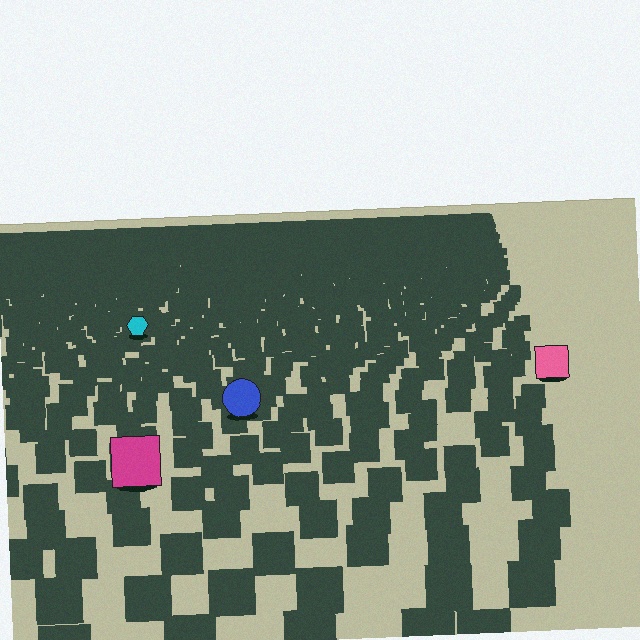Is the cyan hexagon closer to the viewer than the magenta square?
No. The magenta square is closer — you can tell from the texture gradient: the ground texture is coarser near it.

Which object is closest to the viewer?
The magenta square is closest. The texture marks near it are larger and more spread out.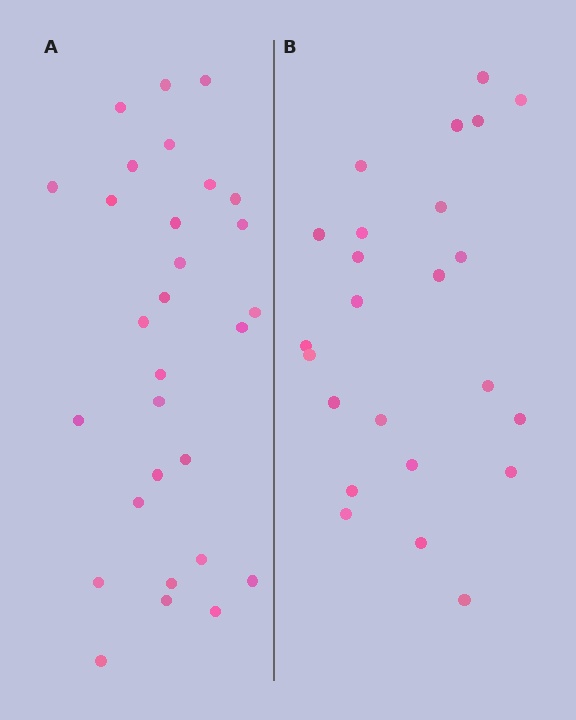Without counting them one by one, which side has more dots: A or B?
Region A (the left region) has more dots.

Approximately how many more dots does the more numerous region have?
Region A has about 5 more dots than region B.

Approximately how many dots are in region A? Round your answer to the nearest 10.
About 30 dots. (The exact count is 29, which rounds to 30.)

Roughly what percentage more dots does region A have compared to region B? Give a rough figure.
About 20% more.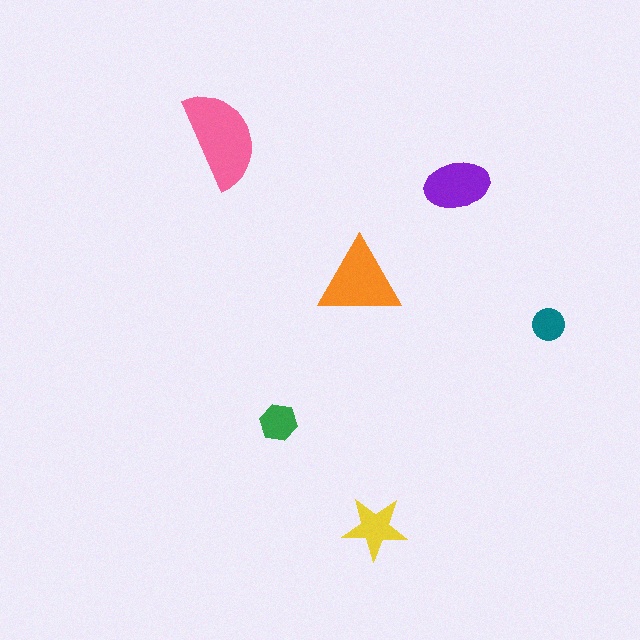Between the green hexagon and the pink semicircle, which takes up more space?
The pink semicircle.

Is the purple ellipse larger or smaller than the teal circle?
Larger.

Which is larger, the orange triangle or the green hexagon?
The orange triangle.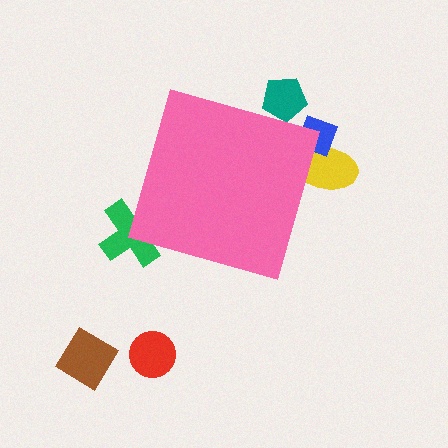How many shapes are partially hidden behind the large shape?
4 shapes are partially hidden.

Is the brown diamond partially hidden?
No, the brown diamond is fully visible.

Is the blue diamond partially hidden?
Yes, the blue diamond is partially hidden behind the pink diamond.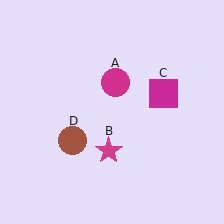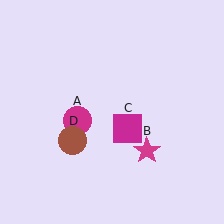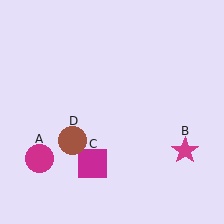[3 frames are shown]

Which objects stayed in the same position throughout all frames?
Brown circle (object D) remained stationary.